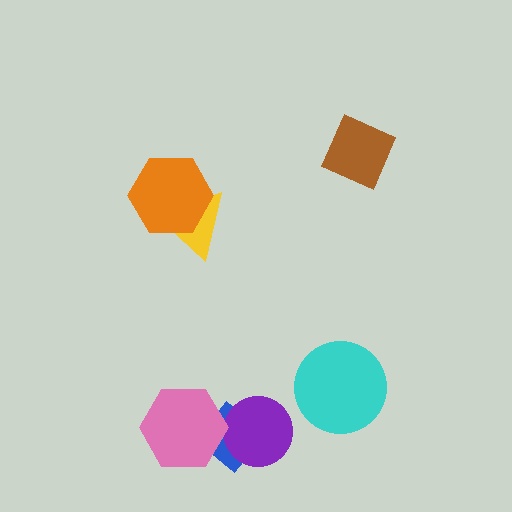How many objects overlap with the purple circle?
1 object overlaps with the purple circle.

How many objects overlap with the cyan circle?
0 objects overlap with the cyan circle.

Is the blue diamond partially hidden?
Yes, it is partially covered by another shape.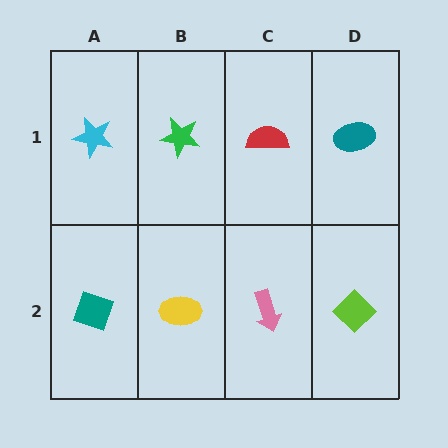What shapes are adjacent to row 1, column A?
A teal diamond (row 2, column A), a green star (row 1, column B).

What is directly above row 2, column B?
A green star.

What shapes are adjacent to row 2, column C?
A red semicircle (row 1, column C), a yellow ellipse (row 2, column B), a lime diamond (row 2, column D).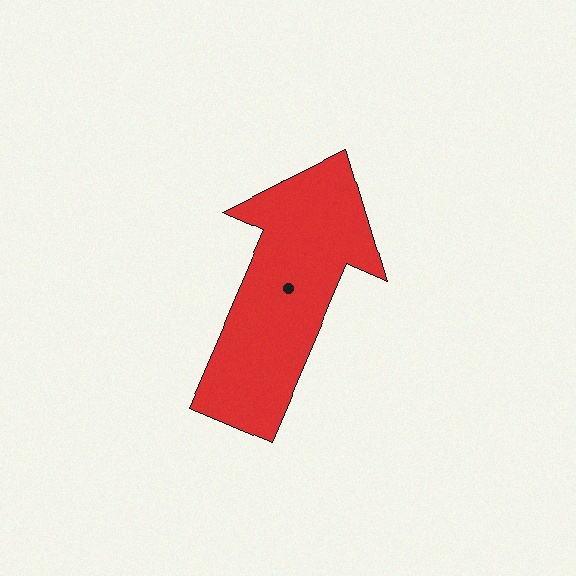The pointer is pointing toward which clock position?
Roughly 1 o'clock.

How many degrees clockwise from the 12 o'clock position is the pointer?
Approximately 23 degrees.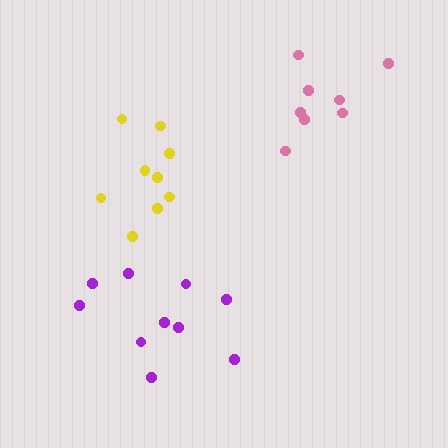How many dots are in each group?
Group 1: 9 dots, Group 2: 10 dots, Group 3: 8 dots (27 total).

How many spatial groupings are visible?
There are 3 spatial groupings.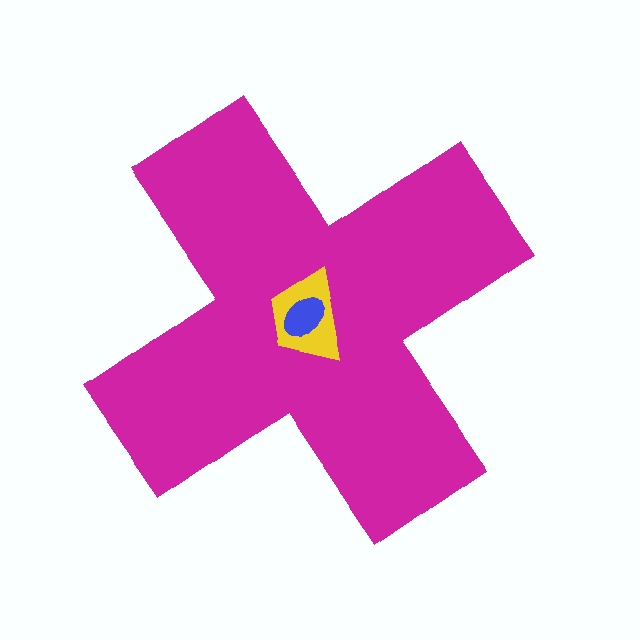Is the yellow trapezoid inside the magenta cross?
Yes.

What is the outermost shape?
The magenta cross.